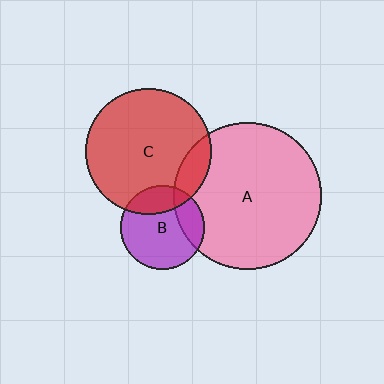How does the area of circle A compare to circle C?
Approximately 1.4 times.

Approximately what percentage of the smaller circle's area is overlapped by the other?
Approximately 20%.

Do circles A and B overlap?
Yes.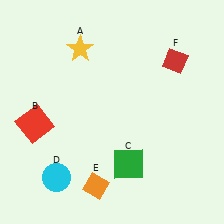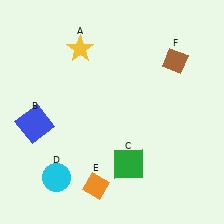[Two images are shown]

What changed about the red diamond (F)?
In Image 1, F is red. In Image 2, it changed to brown.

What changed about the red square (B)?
In Image 1, B is red. In Image 2, it changed to blue.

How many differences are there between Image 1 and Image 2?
There are 2 differences between the two images.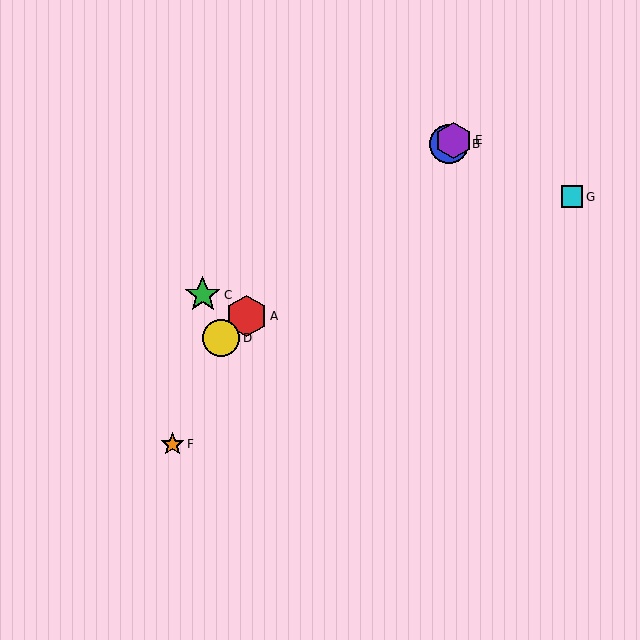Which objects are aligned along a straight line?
Objects A, B, D, E are aligned along a straight line.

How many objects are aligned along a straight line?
4 objects (A, B, D, E) are aligned along a straight line.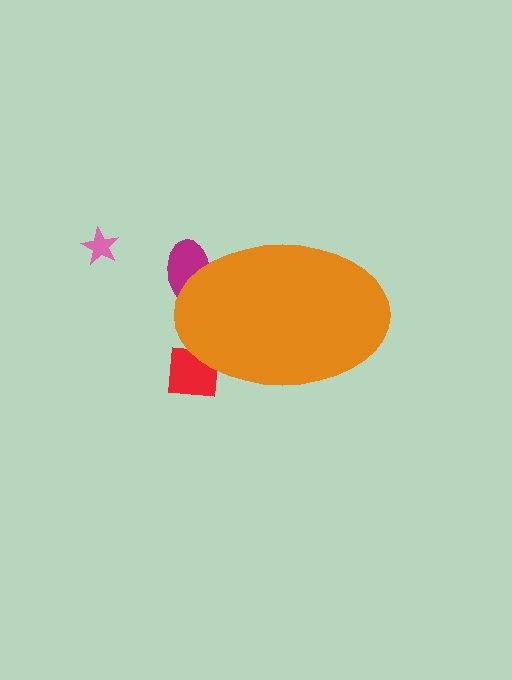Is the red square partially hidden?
Yes, the red square is partially hidden behind the orange ellipse.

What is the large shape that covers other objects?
An orange ellipse.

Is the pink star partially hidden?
No, the pink star is fully visible.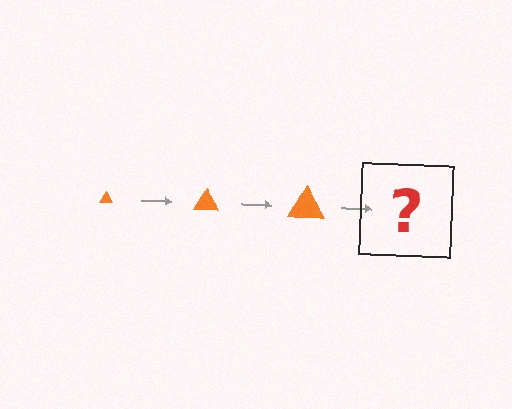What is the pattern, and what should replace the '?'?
The pattern is that the triangle gets progressively larger each step. The '?' should be an orange triangle, larger than the previous one.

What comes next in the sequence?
The next element should be an orange triangle, larger than the previous one.